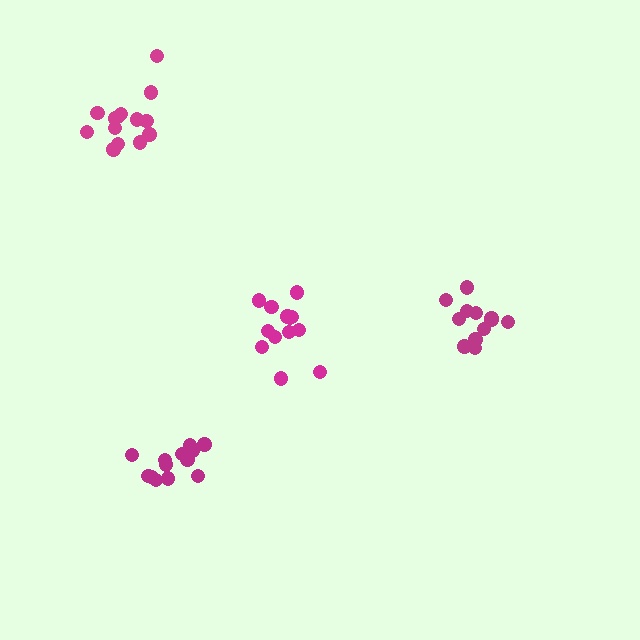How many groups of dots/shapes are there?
There are 4 groups.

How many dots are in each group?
Group 1: 14 dots, Group 2: 13 dots, Group 3: 13 dots, Group 4: 12 dots (52 total).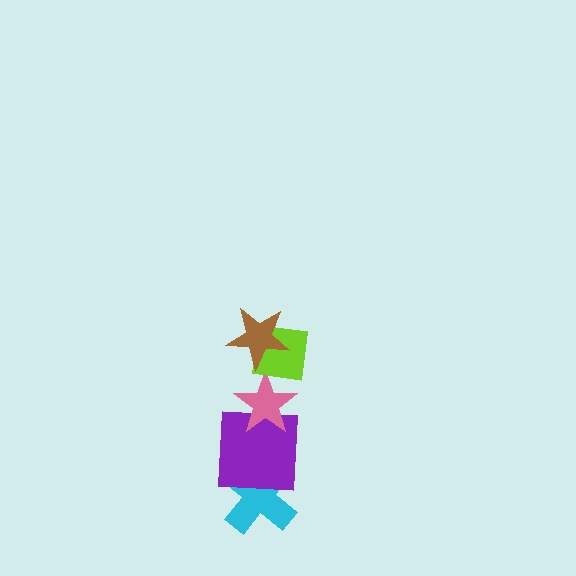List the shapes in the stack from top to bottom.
From top to bottom: the brown star, the lime square, the pink star, the purple square, the cyan cross.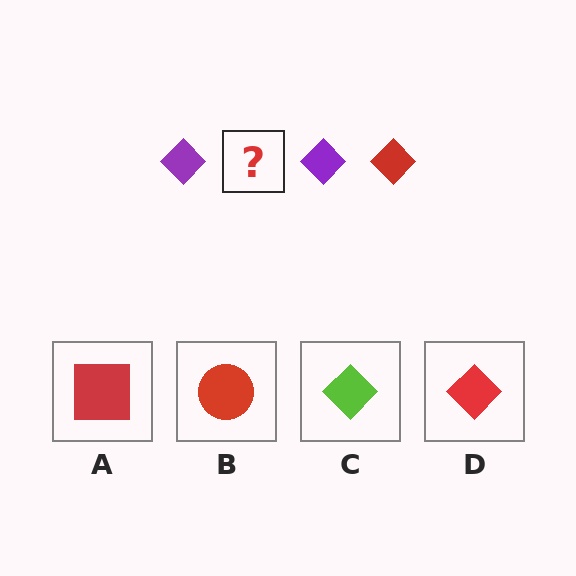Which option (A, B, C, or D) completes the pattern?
D.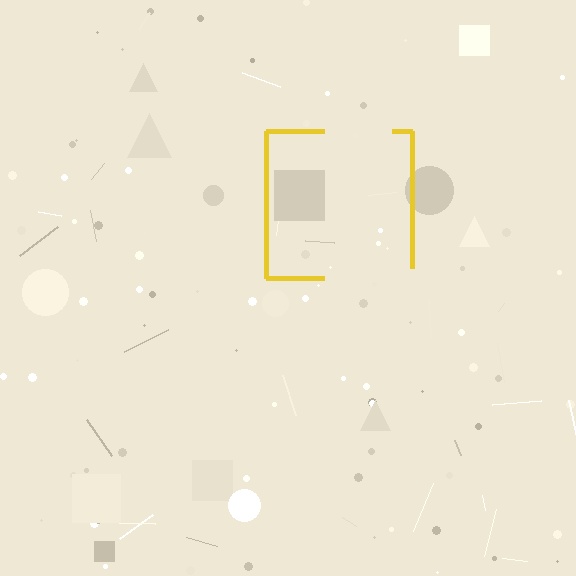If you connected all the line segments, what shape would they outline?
They would outline a square.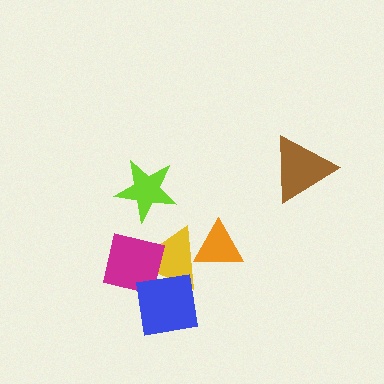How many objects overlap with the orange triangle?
1 object overlaps with the orange triangle.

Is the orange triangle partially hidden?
No, no other shape covers it.